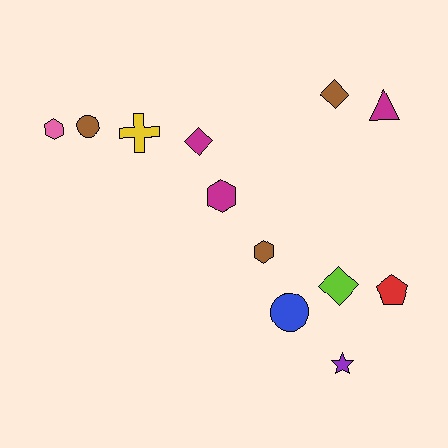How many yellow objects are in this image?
There is 1 yellow object.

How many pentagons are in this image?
There is 1 pentagon.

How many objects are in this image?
There are 12 objects.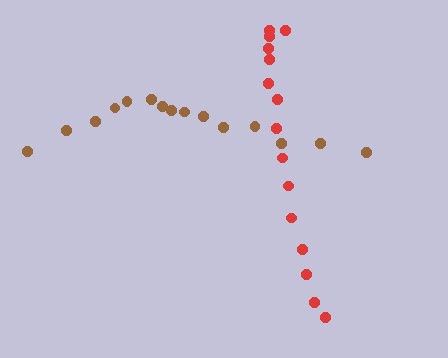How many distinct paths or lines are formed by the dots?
There are 2 distinct paths.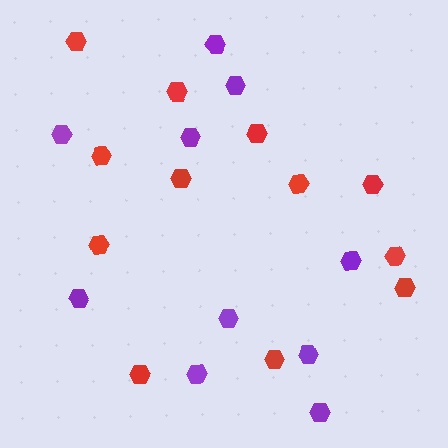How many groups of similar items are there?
There are 2 groups: one group of purple hexagons (10) and one group of red hexagons (12).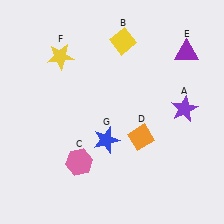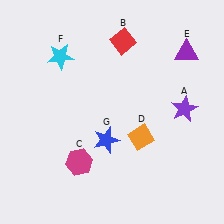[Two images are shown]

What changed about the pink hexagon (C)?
In Image 1, C is pink. In Image 2, it changed to magenta.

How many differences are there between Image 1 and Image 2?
There are 3 differences between the two images.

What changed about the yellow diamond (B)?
In Image 1, B is yellow. In Image 2, it changed to red.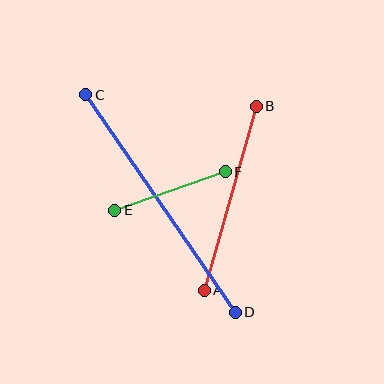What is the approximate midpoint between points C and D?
The midpoint is at approximately (160, 204) pixels.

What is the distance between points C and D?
The distance is approximately 264 pixels.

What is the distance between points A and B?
The distance is approximately 191 pixels.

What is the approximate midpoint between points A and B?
The midpoint is at approximately (230, 198) pixels.